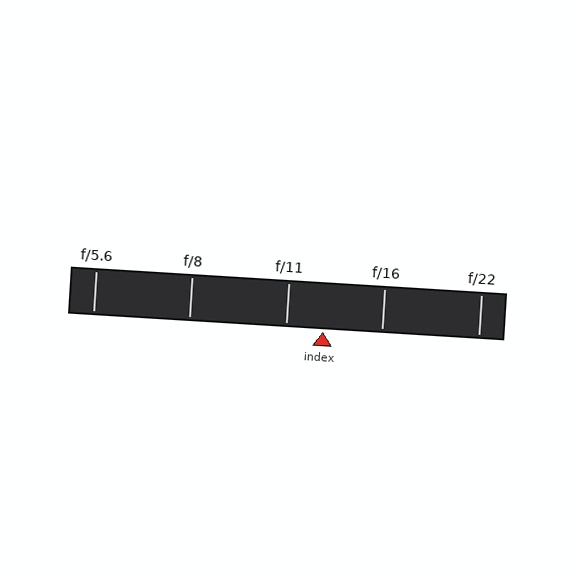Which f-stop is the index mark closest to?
The index mark is closest to f/11.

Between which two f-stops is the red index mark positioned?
The index mark is between f/11 and f/16.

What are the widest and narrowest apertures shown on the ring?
The widest aperture shown is f/5.6 and the narrowest is f/22.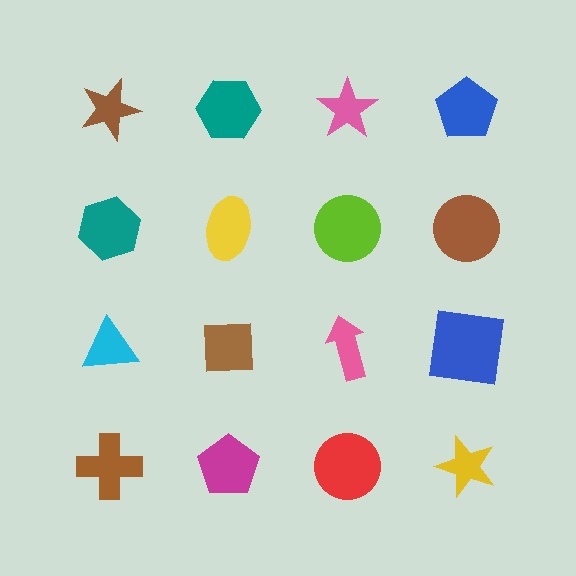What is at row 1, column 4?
A blue pentagon.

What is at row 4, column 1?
A brown cross.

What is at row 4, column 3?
A red circle.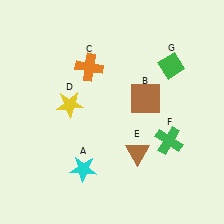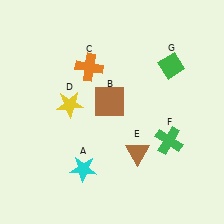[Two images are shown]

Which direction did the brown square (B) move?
The brown square (B) moved left.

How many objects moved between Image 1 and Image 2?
1 object moved between the two images.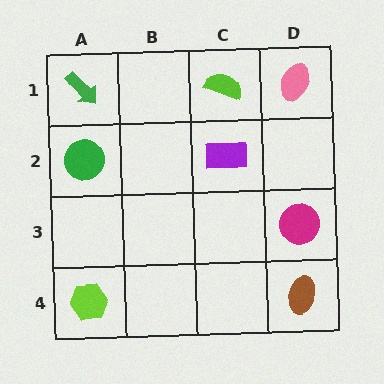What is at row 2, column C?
A purple rectangle.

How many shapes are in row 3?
1 shape.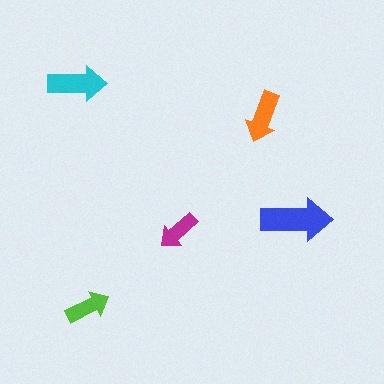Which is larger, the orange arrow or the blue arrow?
The blue one.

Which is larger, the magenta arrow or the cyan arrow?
The cyan one.